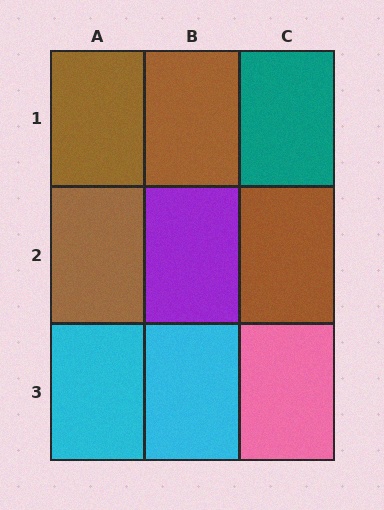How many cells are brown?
4 cells are brown.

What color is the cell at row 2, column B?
Purple.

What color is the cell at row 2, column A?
Brown.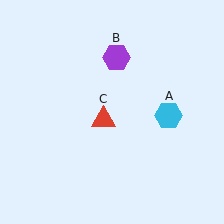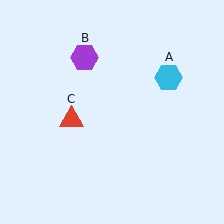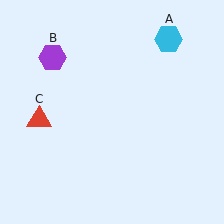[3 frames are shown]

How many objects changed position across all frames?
3 objects changed position: cyan hexagon (object A), purple hexagon (object B), red triangle (object C).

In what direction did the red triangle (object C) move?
The red triangle (object C) moved left.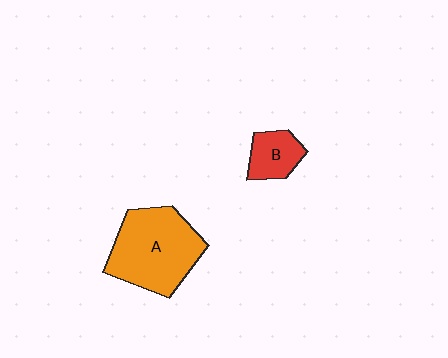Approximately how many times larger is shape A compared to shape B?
Approximately 2.8 times.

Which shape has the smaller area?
Shape B (red).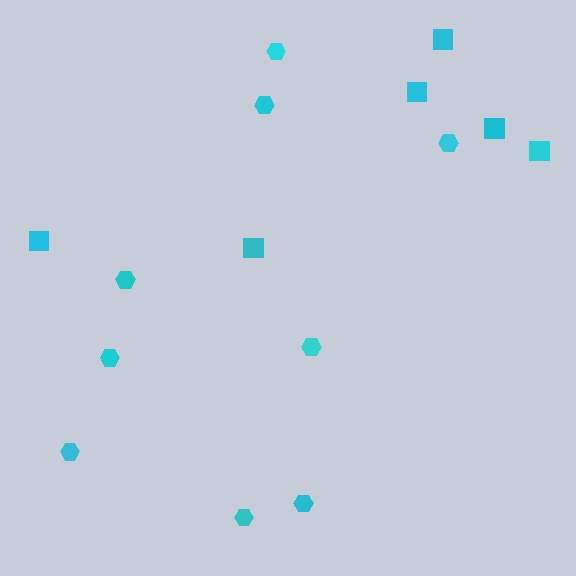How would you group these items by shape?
There are 2 groups: one group of hexagons (9) and one group of squares (6).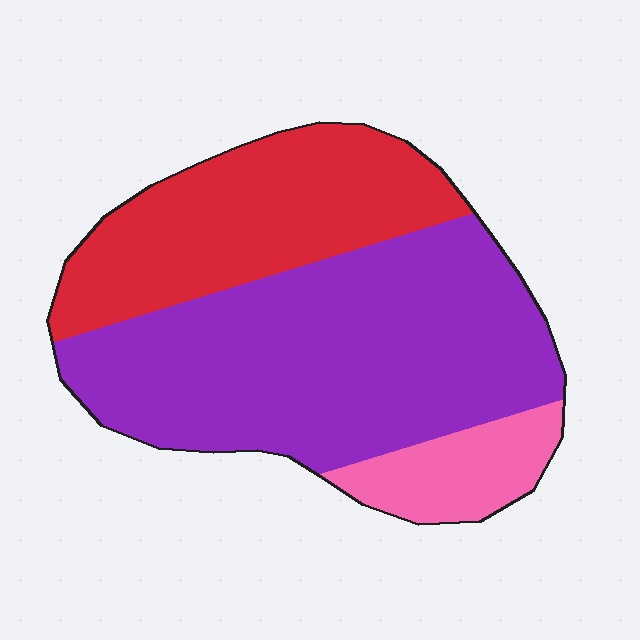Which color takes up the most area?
Purple, at roughly 55%.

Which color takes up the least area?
Pink, at roughly 10%.